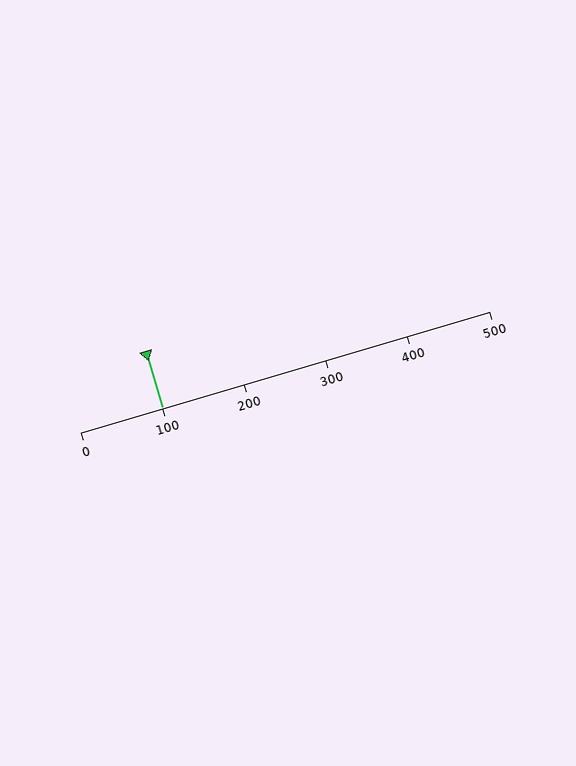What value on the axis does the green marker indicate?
The marker indicates approximately 100.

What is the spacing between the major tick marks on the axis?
The major ticks are spaced 100 apart.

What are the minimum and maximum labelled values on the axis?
The axis runs from 0 to 500.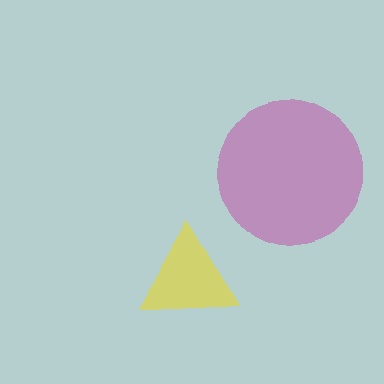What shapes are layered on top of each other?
The layered shapes are: a magenta circle, a yellow triangle.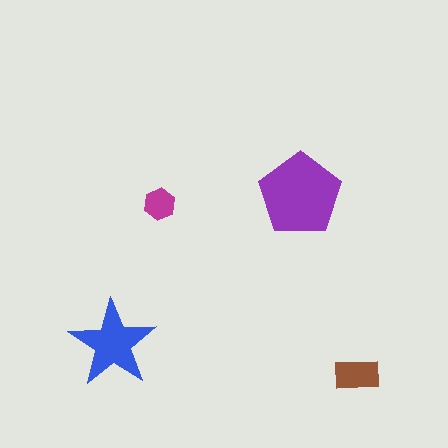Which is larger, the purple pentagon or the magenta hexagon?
The purple pentagon.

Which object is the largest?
The purple pentagon.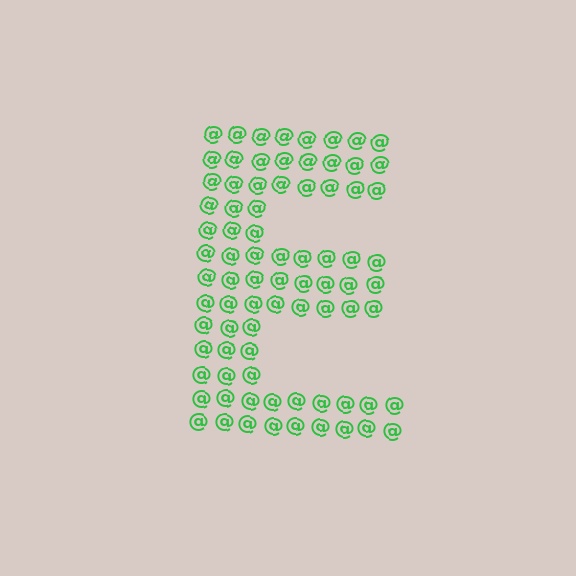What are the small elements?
The small elements are at signs.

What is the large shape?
The large shape is the letter E.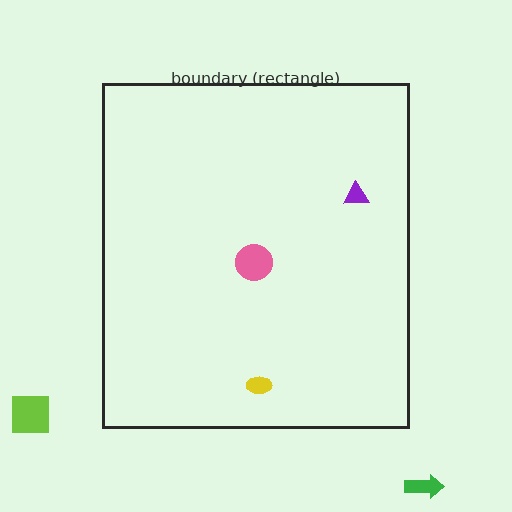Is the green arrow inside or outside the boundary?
Outside.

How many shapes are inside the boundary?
3 inside, 2 outside.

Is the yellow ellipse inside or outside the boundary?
Inside.